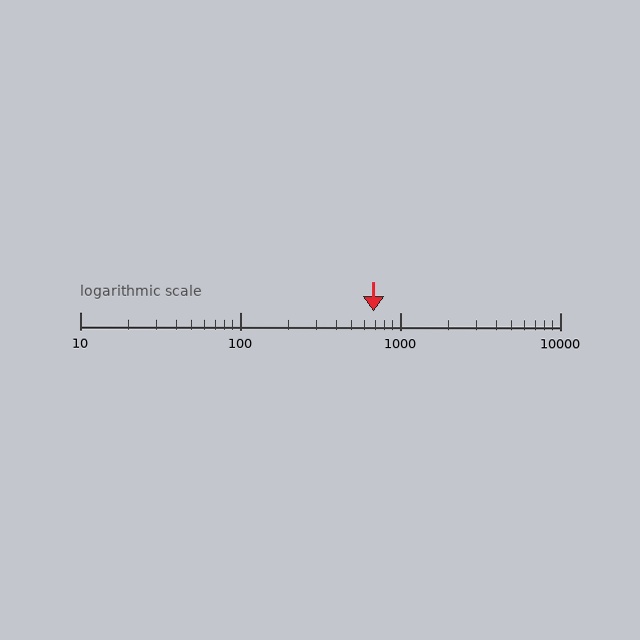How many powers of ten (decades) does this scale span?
The scale spans 3 decades, from 10 to 10000.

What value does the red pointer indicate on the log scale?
The pointer indicates approximately 680.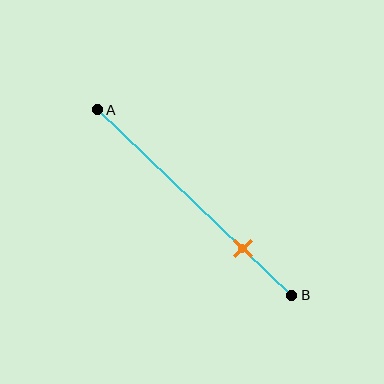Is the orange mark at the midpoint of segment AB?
No, the mark is at about 75% from A, not at the 50% midpoint.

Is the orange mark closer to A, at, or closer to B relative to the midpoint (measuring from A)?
The orange mark is closer to point B than the midpoint of segment AB.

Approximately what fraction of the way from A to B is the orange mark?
The orange mark is approximately 75% of the way from A to B.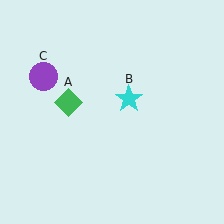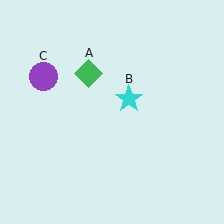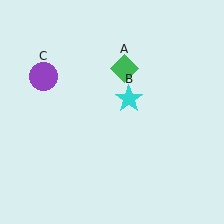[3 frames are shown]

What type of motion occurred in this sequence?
The green diamond (object A) rotated clockwise around the center of the scene.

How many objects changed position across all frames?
1 object changed position: green diamond (object A).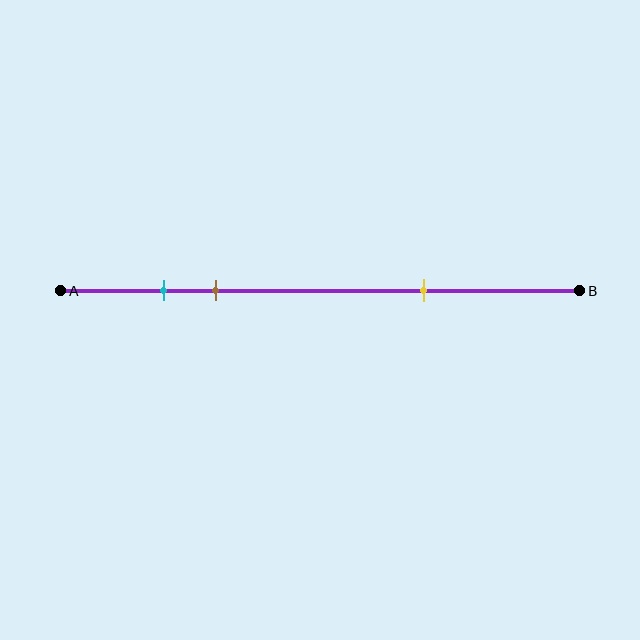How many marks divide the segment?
There are 3 marks dividing the segment.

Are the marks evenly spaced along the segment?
No, the marks are not evenly spaced.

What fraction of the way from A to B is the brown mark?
The brown mark is approximately 30% (0.3) of the way from A to B.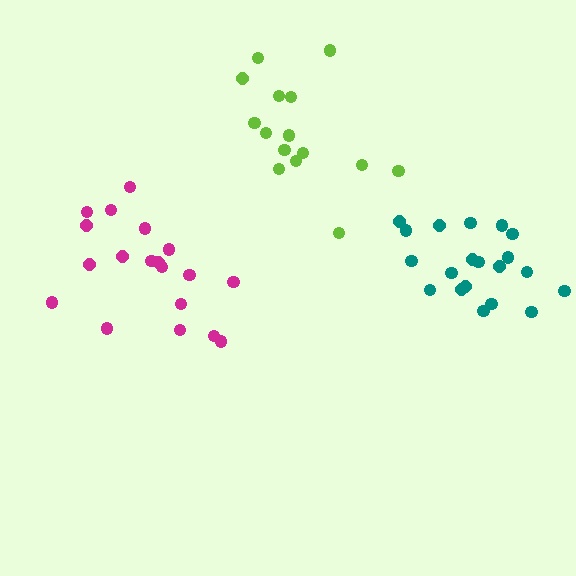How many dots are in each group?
Group 1: 19 dots, Group 2: 20 dots, Group 3: 15 dots (54 total).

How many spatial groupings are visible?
There are 3 spatial groupings.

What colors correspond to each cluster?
The clusters are colored: magenta, teal, lime.